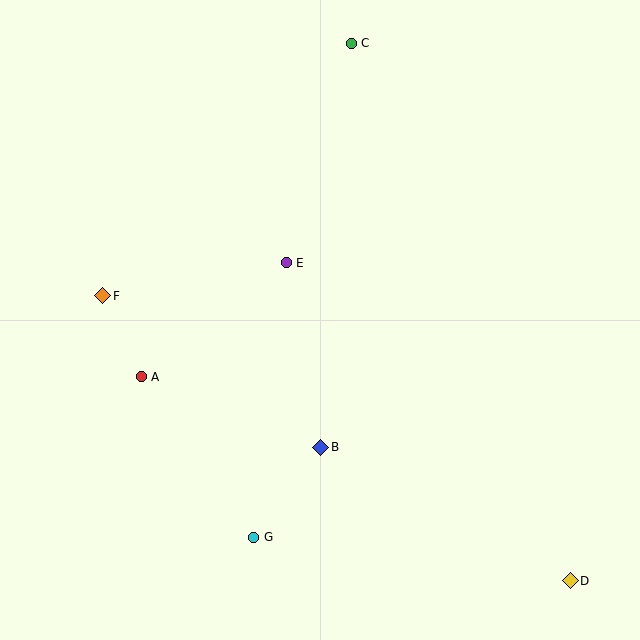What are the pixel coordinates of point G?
Point G is at (253, 537).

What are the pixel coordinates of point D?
Point D is at (570, 581).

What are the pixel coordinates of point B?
Point B is at (321, 447).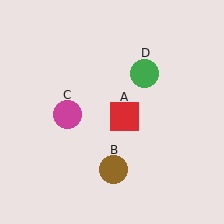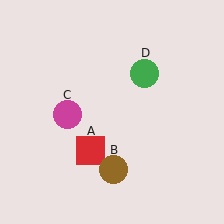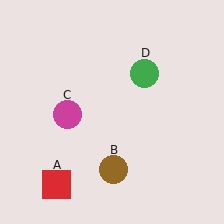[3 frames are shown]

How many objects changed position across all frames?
1 object changed position: red square (object A).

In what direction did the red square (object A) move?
The red square (object A) moved down and to the left.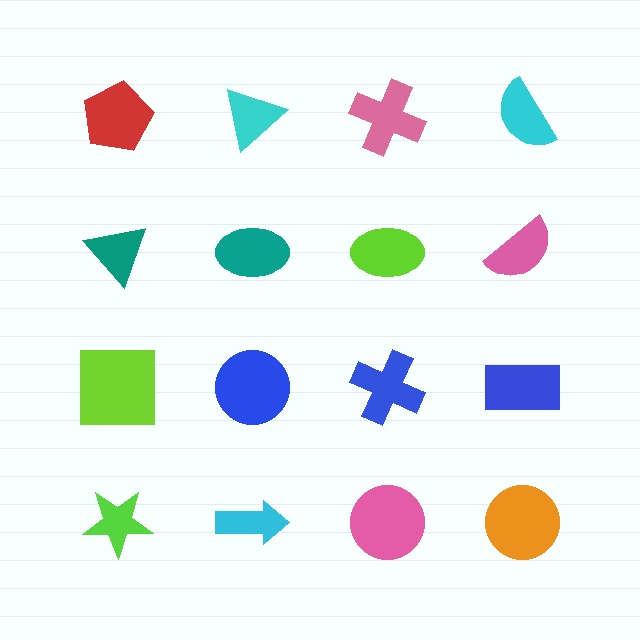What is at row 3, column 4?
A blue rectangle.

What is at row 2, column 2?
A teal ellipse.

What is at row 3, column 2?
A blue circle.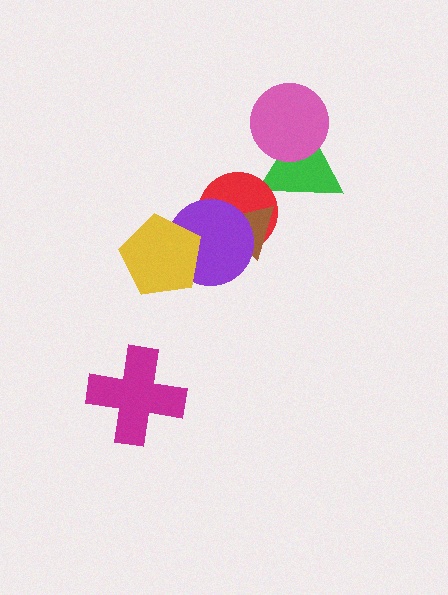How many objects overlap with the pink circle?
1 object overlaps with the pink circle.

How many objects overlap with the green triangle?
2 objects overlap with the green triangle.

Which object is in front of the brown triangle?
The purple circle is in front of the brown triangle.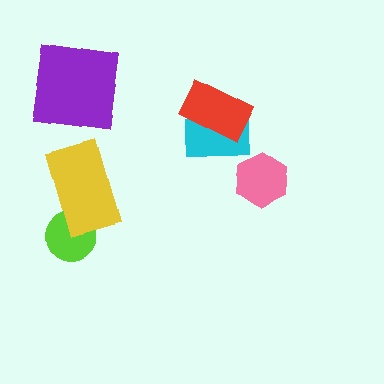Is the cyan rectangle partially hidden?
Yes, it is partially covered by another shape.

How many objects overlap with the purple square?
0 objects overlap with the purple square.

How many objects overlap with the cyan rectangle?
1 object overlaps with the cyan rectangle.